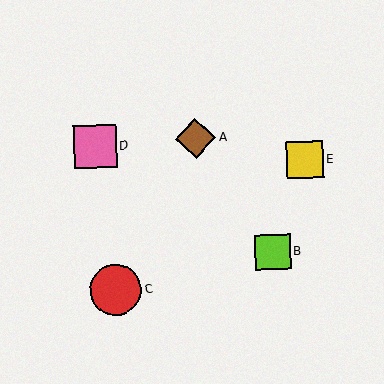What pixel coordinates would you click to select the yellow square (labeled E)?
Click at (305, 160) to select the yellow square E.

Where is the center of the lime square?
The center of the lime square is at (273, 252).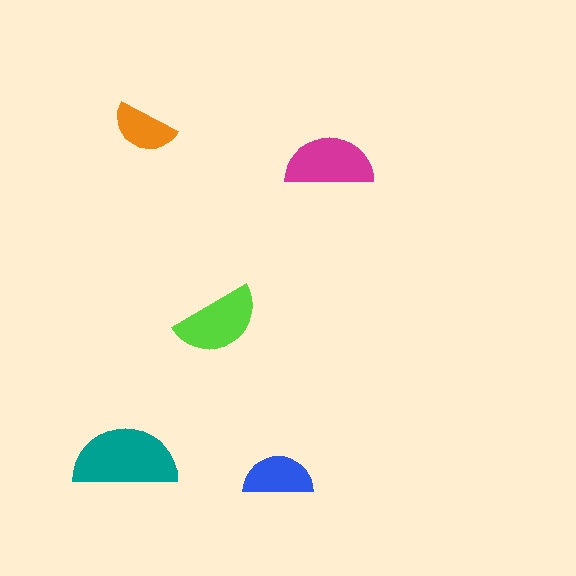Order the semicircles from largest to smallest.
the teal one, the magenta one, the lime one, the blue one, the orange one.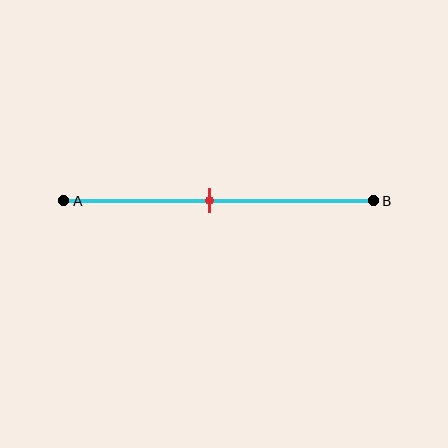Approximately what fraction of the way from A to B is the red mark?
The red mark is approximately 45% of the way from A to B.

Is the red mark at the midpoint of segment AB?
Yes, the mark is approximately at the midpoint.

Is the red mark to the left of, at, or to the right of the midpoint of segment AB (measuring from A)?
The red mark is approximately at the midpoint of segment AB.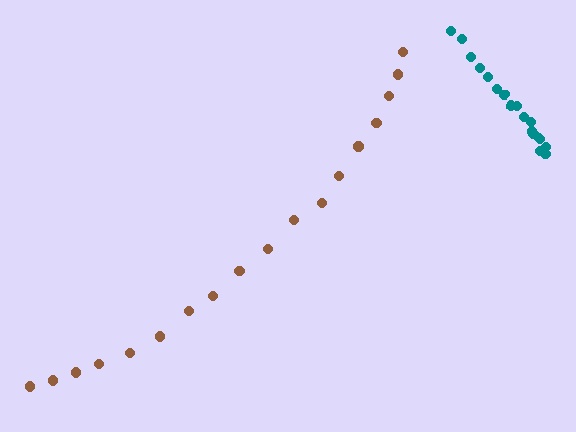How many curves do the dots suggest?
There are 2 distinct paths.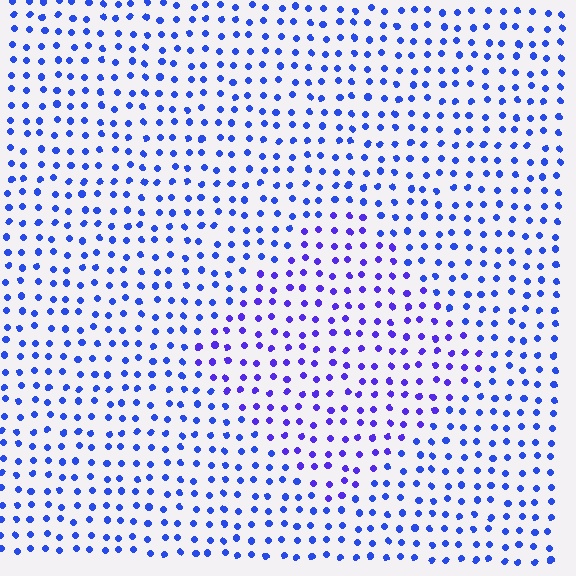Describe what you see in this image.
The image is filled with small blue elements in a uniform arrangement. A diamond-shaped region is visible where the elements are tinted to a slightly different hue, forming a subtle color boundary.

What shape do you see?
I see a diamond.